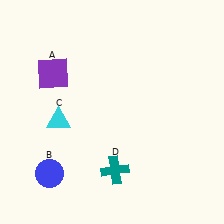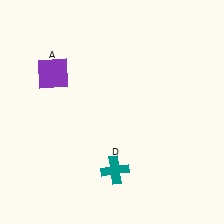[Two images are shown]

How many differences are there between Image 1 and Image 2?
There are 2 differences between the two images.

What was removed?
The blue circle (B), the cyan triangle (C) were removed in Image 2.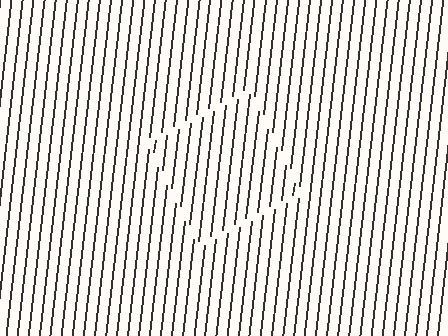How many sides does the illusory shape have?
4 sides — the line-ends trace a square.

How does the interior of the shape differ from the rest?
The interior of the shape contains the same grating, shifted by half a period — the contour is defined by the phase discontinuity where line-ends from the inner and outer gratings abut.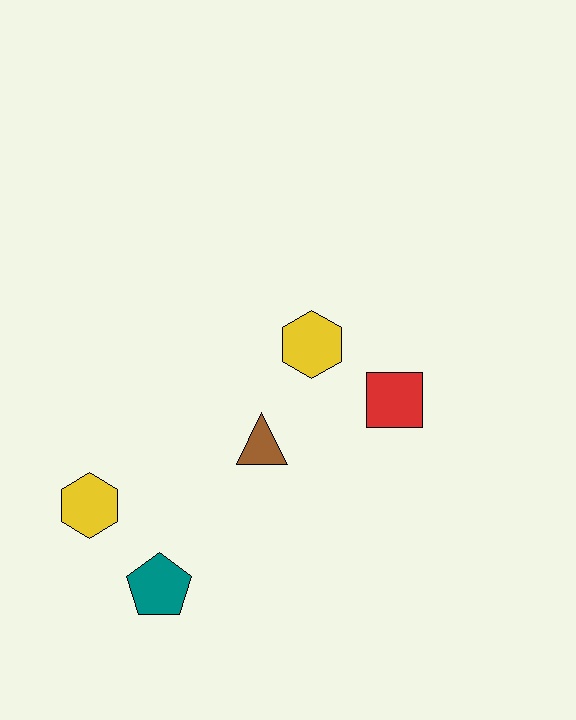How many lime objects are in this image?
There are no lime objects.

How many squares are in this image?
There is 1 square.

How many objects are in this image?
There are 5 objects.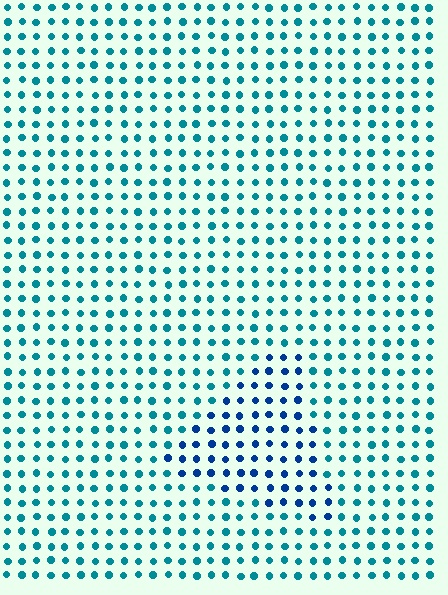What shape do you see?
I see a triangle.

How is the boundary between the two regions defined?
The boundary is defined purely by a slight shift in hue (about 34 degrees). Spacing, size, and orientation are identical on both sides.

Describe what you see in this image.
The image is filled with small teal elements in a uniform arrangement. A triangle-shaped region is visible where the elements are tinted to a slightly different hue, forming a subtle color boundary.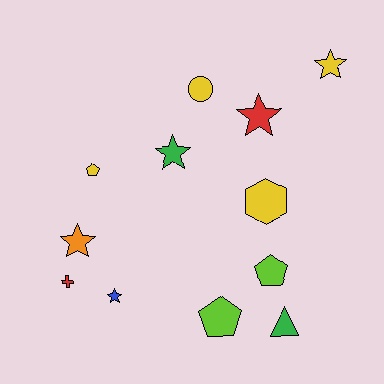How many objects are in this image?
There are 12 objects.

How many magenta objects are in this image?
There are no magenta objects.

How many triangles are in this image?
There is 1 triangle.